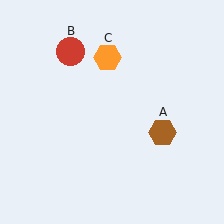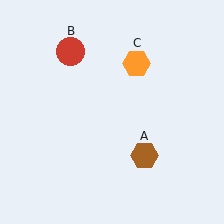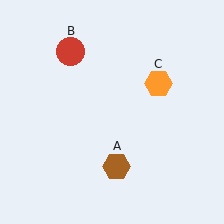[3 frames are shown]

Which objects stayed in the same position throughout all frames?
Red circle (object B) remained stationary.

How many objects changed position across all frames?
2 objects changed position: brown hexagon (object A), orange hexagon (object C).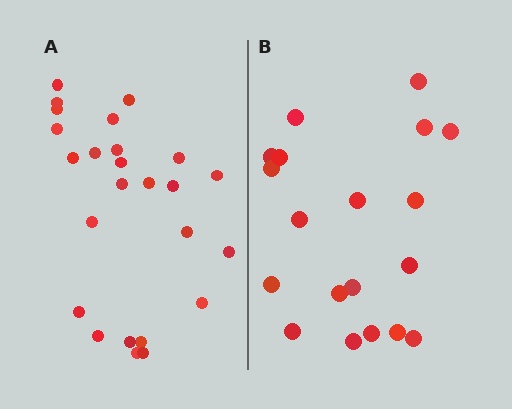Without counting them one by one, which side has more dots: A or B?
Region A (the left region) has more dots.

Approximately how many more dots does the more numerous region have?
Region A has about 6 more dots than region B.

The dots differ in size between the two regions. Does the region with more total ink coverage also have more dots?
No. Region B has more total ink coverage because its dots are larger, but region A actually contains more individual dots. Total area can be misleading — the number of items is what matters here.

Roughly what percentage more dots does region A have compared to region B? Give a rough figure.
About 30% more.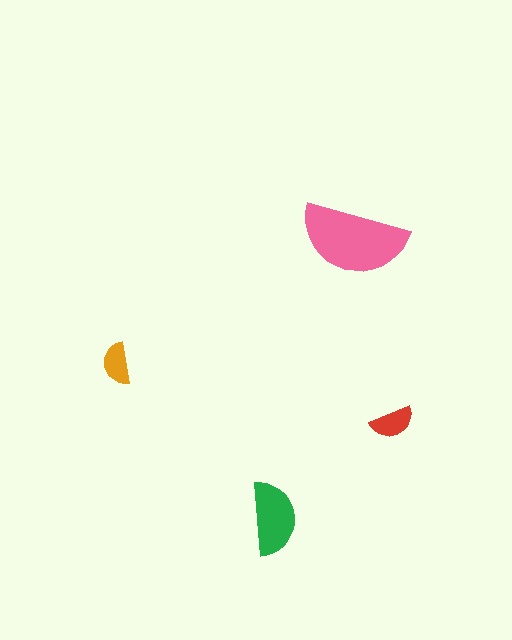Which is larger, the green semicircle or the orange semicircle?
The green one.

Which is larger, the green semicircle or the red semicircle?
The green one.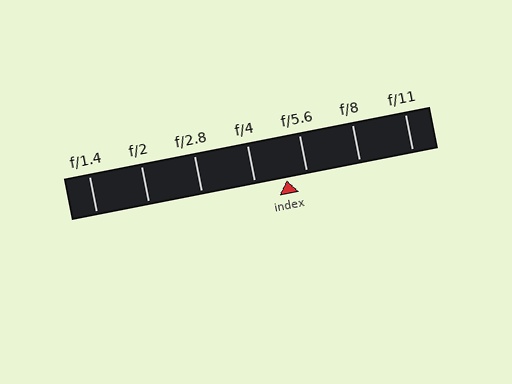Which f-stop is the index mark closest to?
The index mark is closest to f/5.6.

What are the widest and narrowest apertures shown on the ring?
The widest aperture shown is f/1.4 and the narrowest is f/11.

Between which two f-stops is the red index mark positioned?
The index mark is between f/4 and f/5.6.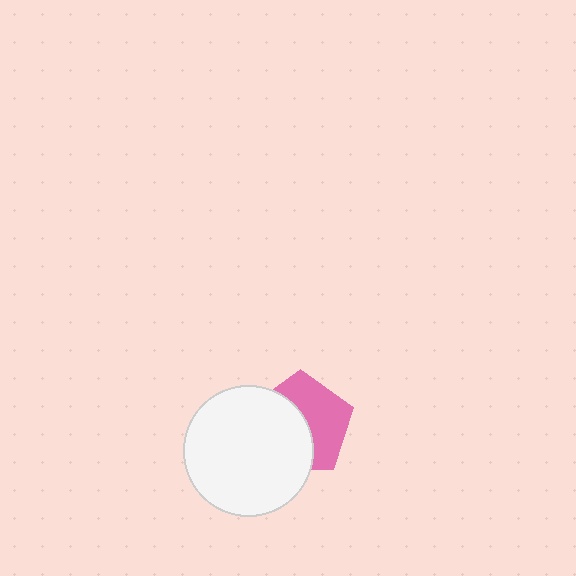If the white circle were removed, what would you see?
You would see the complete pink pentagon.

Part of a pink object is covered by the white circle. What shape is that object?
It is a pentagon.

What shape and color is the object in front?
The object in front is a white circle.